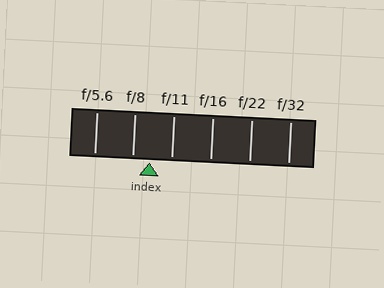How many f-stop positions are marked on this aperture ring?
There are 6 f-stop positions marked.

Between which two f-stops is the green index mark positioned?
The index mark is between f/8 and f/11.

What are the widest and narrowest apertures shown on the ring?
The widest aperture shown is f/5.6 and the narrowest is f/32.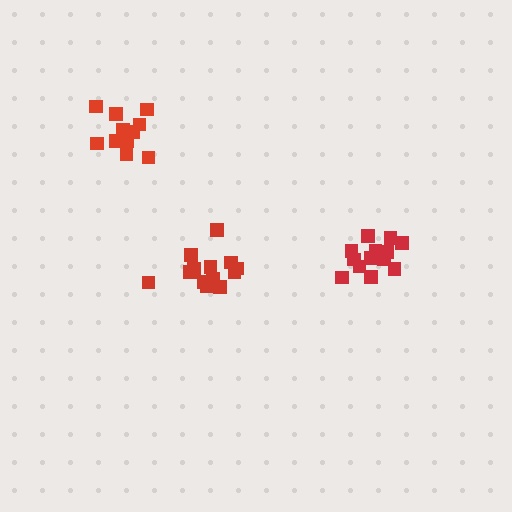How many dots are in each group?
Group 1: 12 dots, Group 2: 13 dots, Group 3: 14 dots (39 total).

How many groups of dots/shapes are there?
There are 3 groups.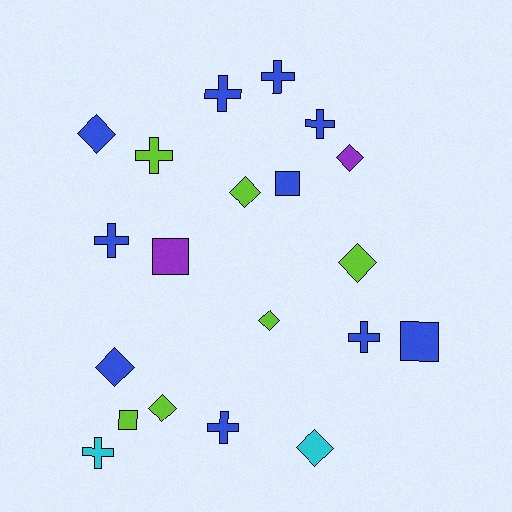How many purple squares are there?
There is 1 purple square.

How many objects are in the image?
There are 20 objects.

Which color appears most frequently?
Blue, with 10 objects.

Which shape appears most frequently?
Cross, with 8 objects.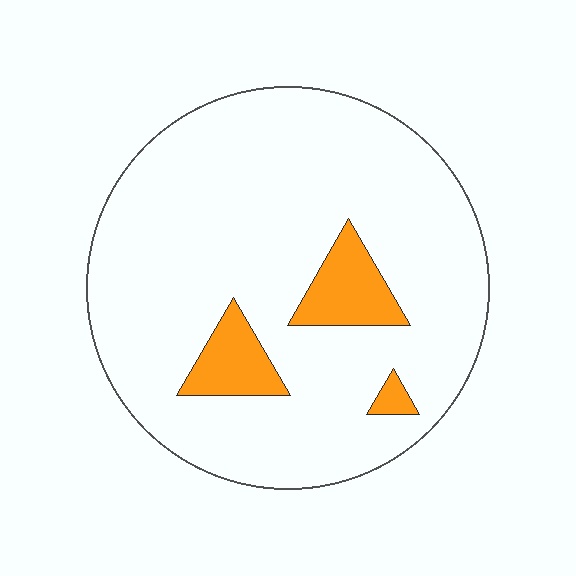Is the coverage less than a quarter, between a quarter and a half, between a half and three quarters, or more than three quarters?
Less than a quarter.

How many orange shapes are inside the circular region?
3.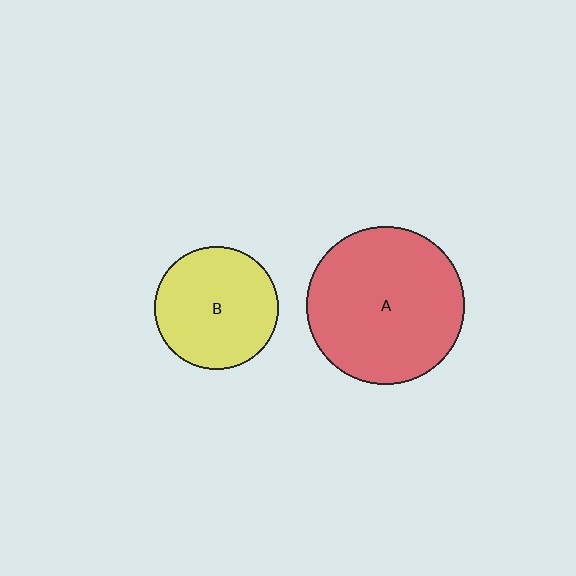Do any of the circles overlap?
No, none of the circles overlap.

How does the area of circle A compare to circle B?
Approximately 1.6 times.